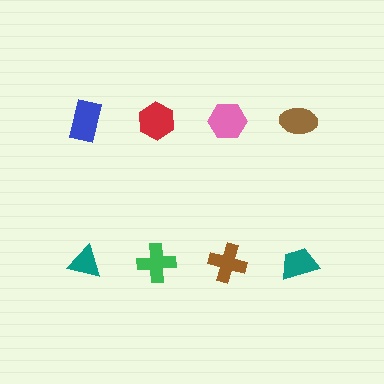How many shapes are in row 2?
4 shapes.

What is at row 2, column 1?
A teal triangle.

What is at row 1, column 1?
A blue rectangle.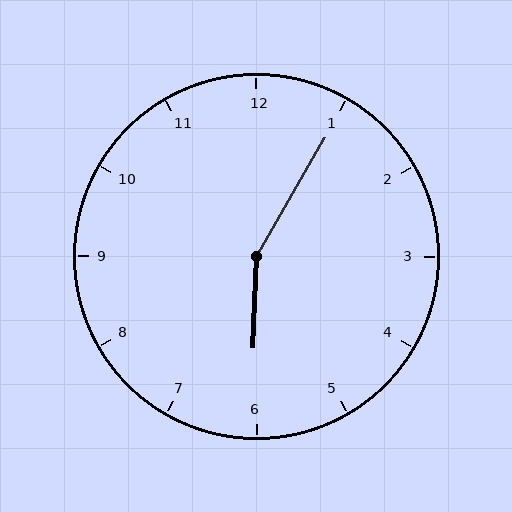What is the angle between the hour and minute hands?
Approximately 152 degrees.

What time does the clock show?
6:05.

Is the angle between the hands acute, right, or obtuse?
It is obtuse.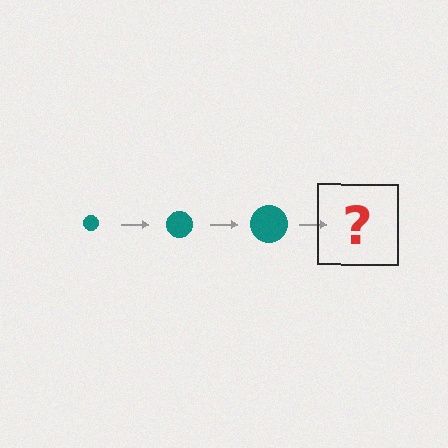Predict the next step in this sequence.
The next step is a teal circle, larger than the previous one.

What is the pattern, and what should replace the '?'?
The pattern is that the circle gets progressively larger each step. The '?' should be a teal circle, larger than the previous one.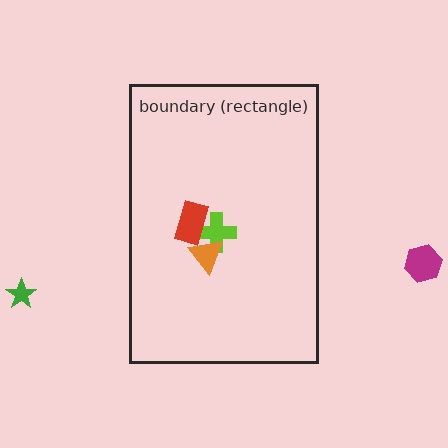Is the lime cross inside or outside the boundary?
Inside.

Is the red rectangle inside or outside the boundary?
Inside.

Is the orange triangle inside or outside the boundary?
Inside.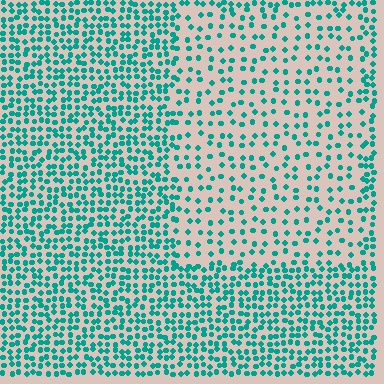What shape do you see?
I see a rectangle.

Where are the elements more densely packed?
The elements are more densely packed outside the rectangle boundary.